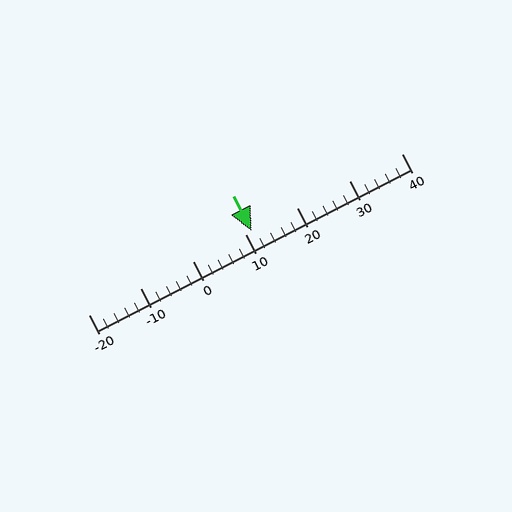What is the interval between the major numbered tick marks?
The major tick marks are spaced 10 units apart.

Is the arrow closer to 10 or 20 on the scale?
The arrow is closer to 10.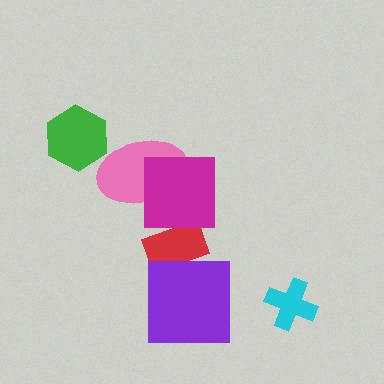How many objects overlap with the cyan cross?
0 objects overlap with the cyan cross.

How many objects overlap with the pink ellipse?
1 object overlaps with the pink ellipse.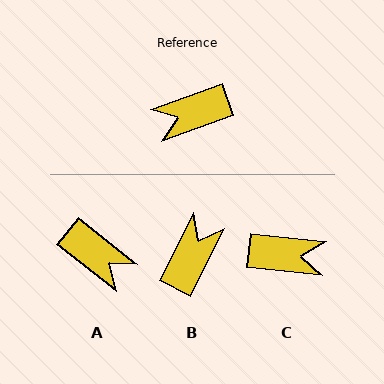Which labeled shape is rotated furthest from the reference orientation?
C, about 155 degrees away.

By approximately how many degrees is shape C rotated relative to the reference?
Approximately 155 degrees counter-clockwise.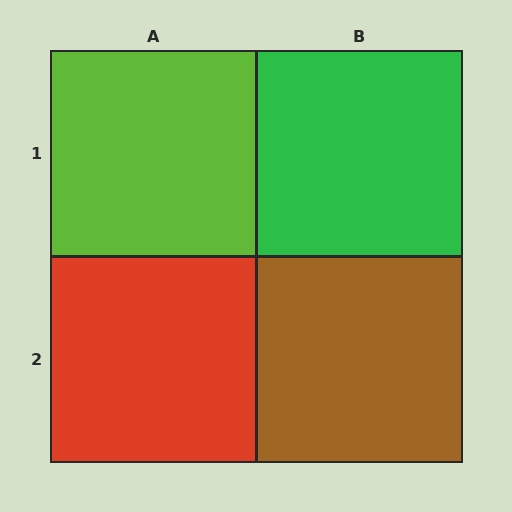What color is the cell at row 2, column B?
Brown.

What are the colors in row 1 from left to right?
Lime, green.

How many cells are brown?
1 cell is brown.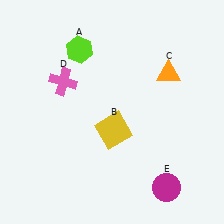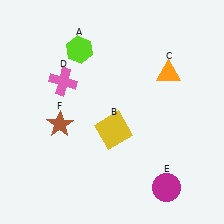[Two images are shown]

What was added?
A brown star (F) was added in Image 2.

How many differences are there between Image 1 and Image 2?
There is 1 difference between the two images.